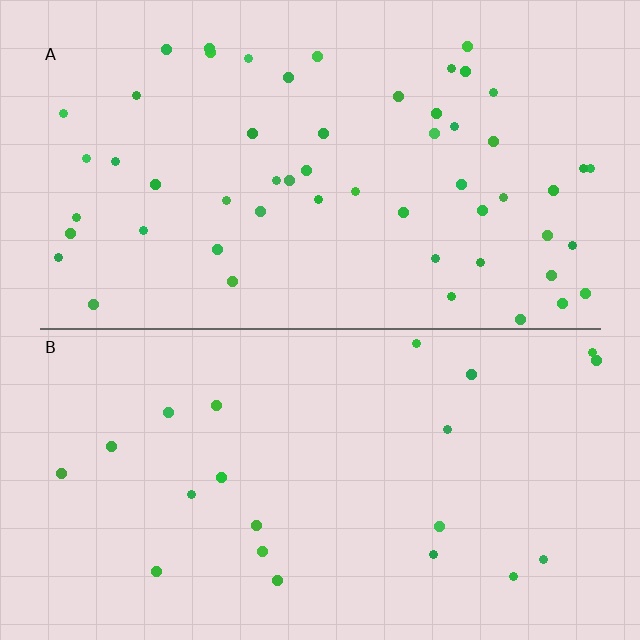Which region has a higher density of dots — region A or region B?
A (the top).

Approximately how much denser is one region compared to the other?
Approximately 2.6× — region A over region B.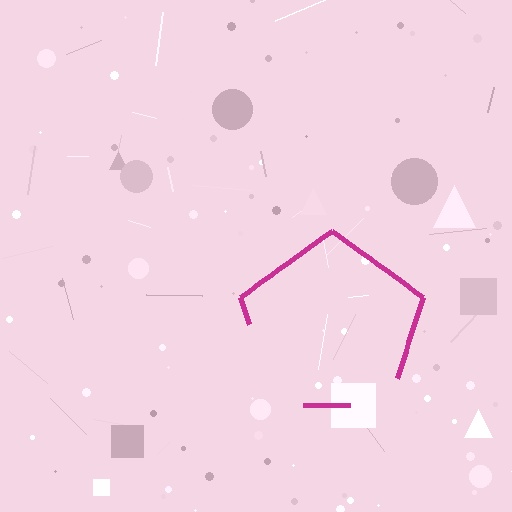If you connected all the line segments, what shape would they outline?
They would outline a pentagon.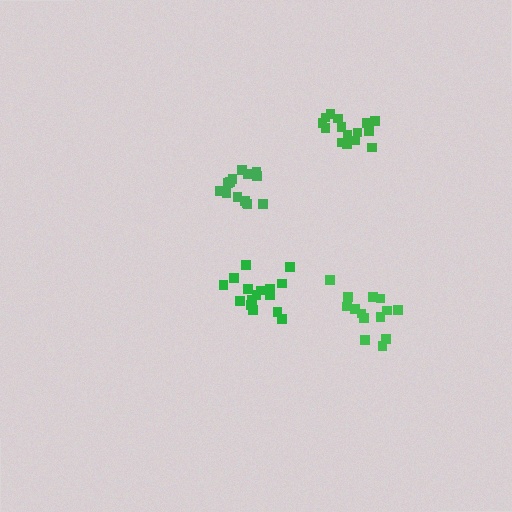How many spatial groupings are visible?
There are 4 spatial groupings.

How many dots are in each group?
Group 1: 14 dots, Group 2: 14 dots, Group 3: 15 dots, Group 4: 16 dots (59 total).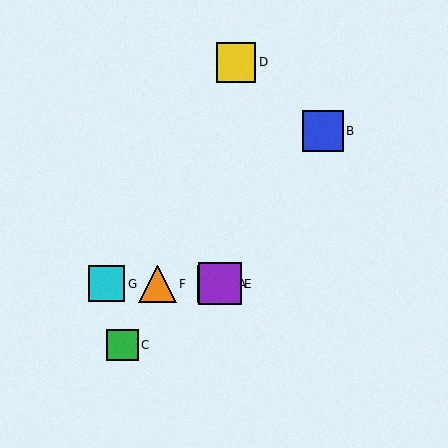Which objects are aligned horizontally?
Objects A, E, F, G are aligned horizontally.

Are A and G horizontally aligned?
Yes, both are at y≈284.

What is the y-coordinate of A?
Object A is at y≈284.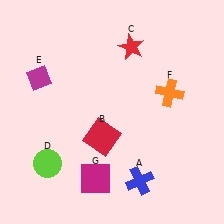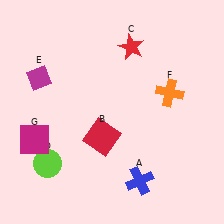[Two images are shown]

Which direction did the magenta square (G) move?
The magenta square (G) moved left.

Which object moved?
The magenta square (G) moved left.